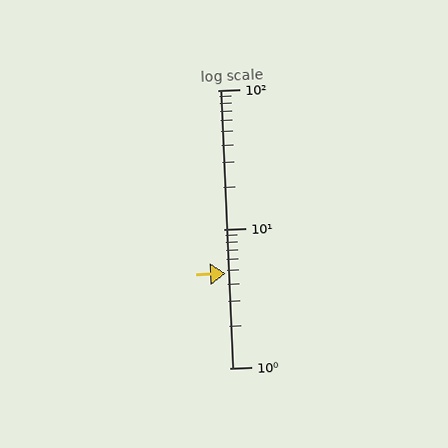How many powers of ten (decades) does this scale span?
The scale spans 2 decades, from 1 to 100.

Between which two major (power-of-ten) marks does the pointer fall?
The pointer is between 1 and 10.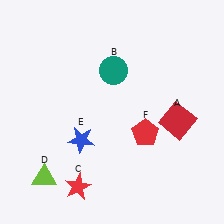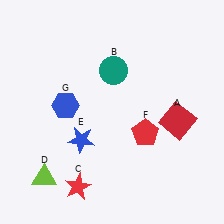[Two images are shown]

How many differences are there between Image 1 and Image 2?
There is 1 difference between the two images.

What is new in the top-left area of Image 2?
A blue hexagon (G) was added in the top-left area of Image 2.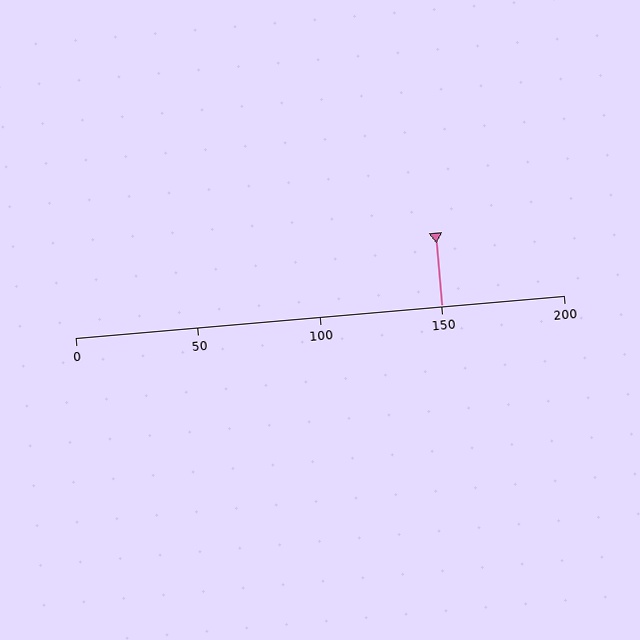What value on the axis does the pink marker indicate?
The marker indicates approximately 150.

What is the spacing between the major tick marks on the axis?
The major ticks are spaced 50 apart.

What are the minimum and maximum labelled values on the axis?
The axis runs from 0 to 200.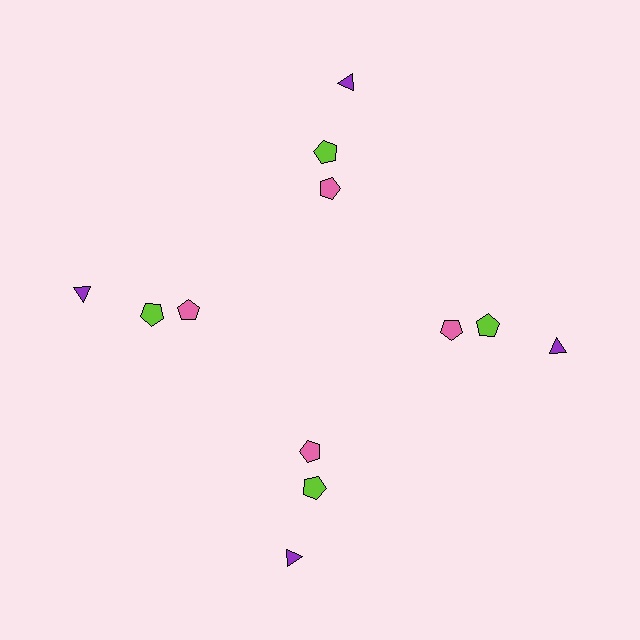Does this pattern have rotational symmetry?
Yes, this pattern has 4-fold rotational symmetry. It looks the same after rotating 90 degrees around the center.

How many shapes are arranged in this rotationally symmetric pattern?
There are 12 shapes, arranged in 4 groups of 3.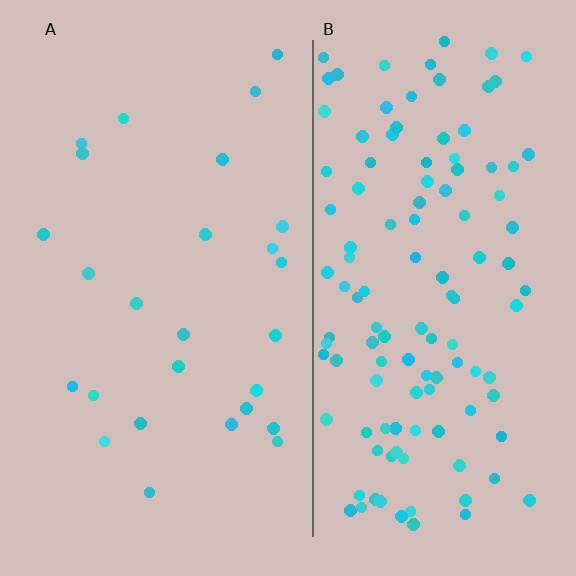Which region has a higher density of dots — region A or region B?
B (the right).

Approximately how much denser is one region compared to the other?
Approximately 4.6× — region B over region A.